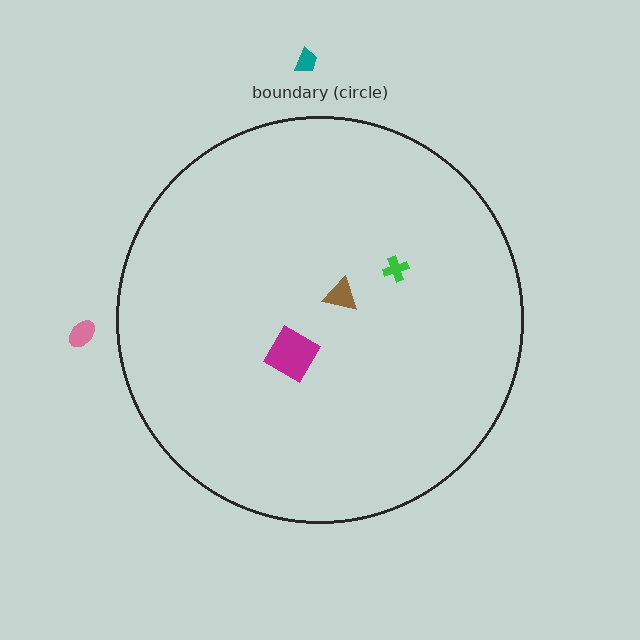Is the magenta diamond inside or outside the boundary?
Inside.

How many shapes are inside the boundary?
3 inside, 2 outside.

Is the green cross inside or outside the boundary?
Inside.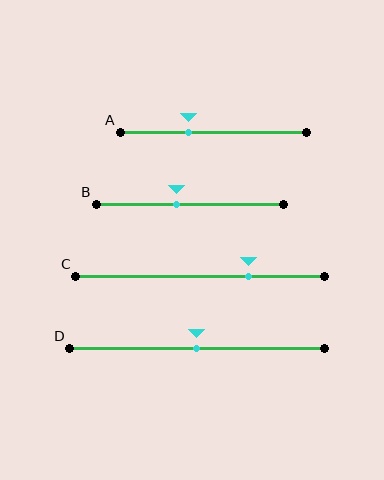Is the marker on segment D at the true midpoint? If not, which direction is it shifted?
Yes, the marker on segment D is at the true midpoint.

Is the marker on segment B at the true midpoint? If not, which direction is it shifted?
No, the marker on segment B is shifted to the left by about 7% of the segment length.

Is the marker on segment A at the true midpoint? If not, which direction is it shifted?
No, the marker on segment A is shifted to the left by about 13% of the segment length.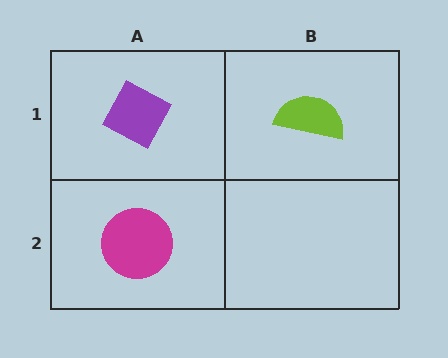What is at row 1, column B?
A lime semicircle.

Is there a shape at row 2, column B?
No, that cell is empty.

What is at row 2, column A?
A magenta circle.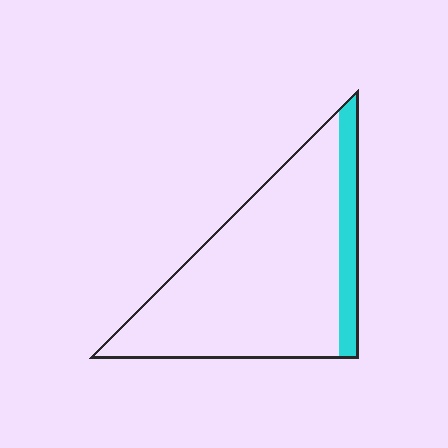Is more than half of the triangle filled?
No.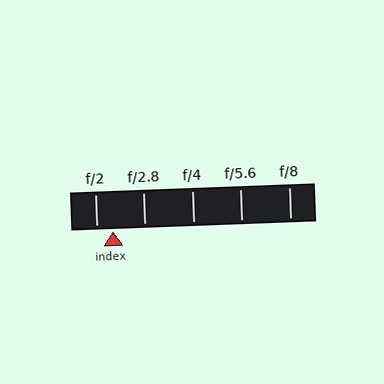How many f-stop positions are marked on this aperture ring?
There are 5 f-stop positions marked.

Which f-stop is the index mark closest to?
The index mark is closest to f/2.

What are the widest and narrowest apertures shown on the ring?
The widest aperture shown is f/2 and the narrowest is f/8.